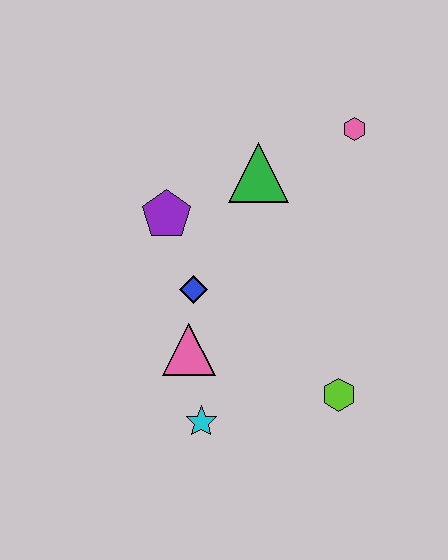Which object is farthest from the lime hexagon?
The pink hexagon is farthest from the lime hexagon.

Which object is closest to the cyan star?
The pink triangle is closest to the cyan star.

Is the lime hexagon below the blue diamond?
Yes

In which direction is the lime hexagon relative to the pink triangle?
The lime hexagon is to the right of the pink triangle.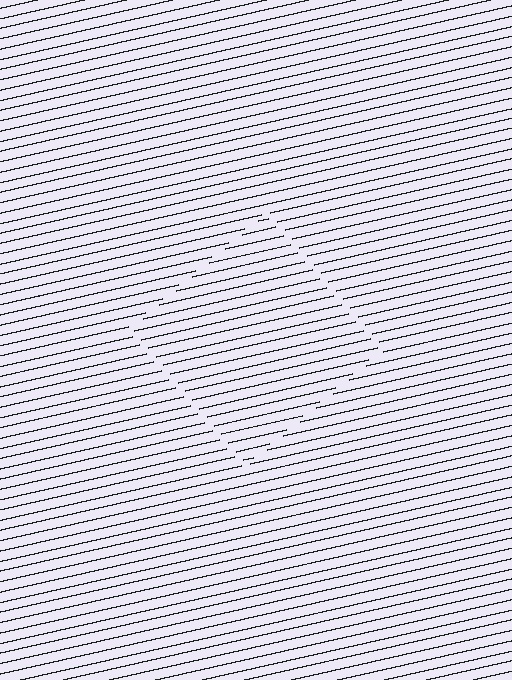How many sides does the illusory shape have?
4 sides — the line-ends trace a square.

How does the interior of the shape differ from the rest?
The interior of the shape contains the same grating, shifted by half a period — the contour is defined by the phase discontinuity where line-ends from the inner and outer gratings abut.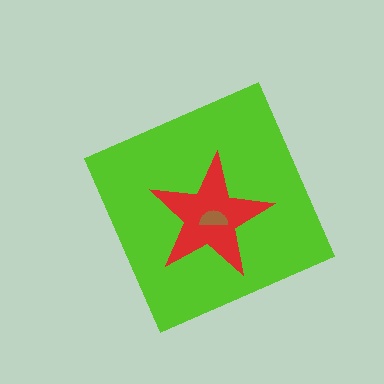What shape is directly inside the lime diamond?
The red star.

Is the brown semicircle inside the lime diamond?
Yes.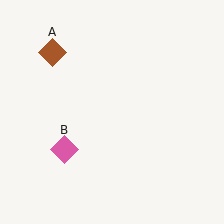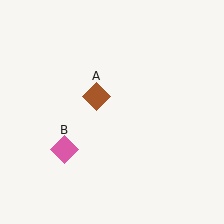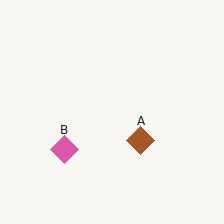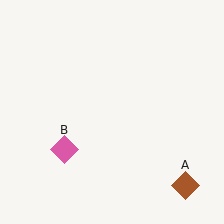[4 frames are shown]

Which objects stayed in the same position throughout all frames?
Pink diamond (object B) remained stationary.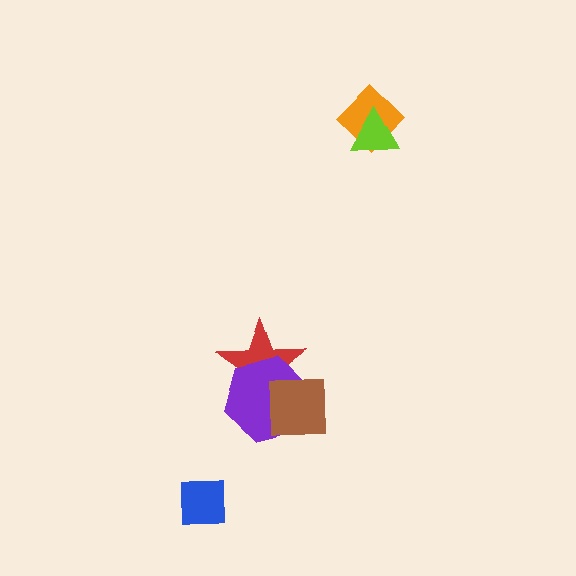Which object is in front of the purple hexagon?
The brown square is in front of the purple hexagon.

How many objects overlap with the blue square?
0 objects overlap with the blue square.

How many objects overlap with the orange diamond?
1 object overlaps with the orange diamond.